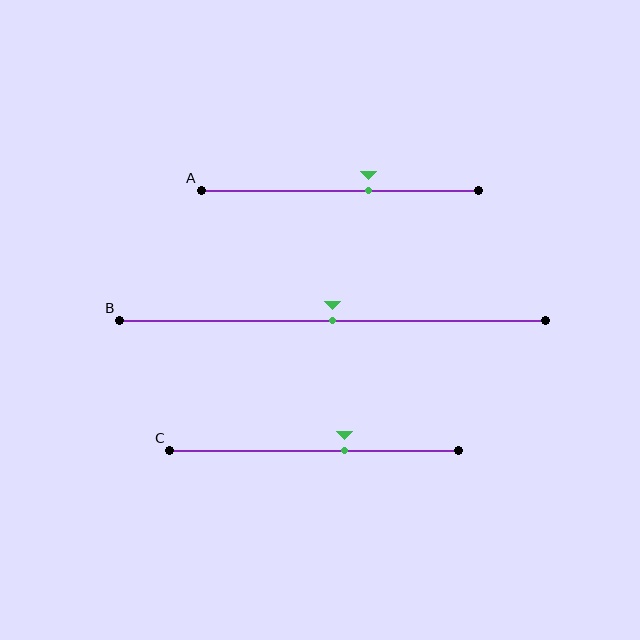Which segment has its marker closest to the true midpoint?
Segment B has its marker closest to the true midpoint.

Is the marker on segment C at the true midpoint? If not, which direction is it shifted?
No, the marker on segment C is shifted to the right by about 11% of the segment length.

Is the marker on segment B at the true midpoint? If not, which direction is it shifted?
Yes, the marker on segment B is at the true midpoint.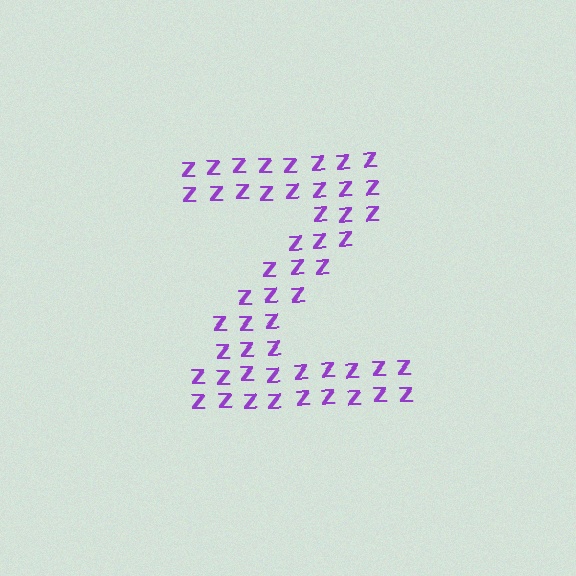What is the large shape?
The large shape is the letter Z.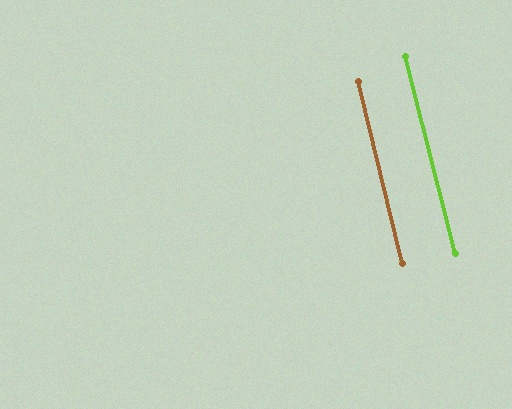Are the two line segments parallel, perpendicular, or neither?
Parallel — their directions differ by only 0.5°.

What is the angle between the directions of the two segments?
Approximately 1 degree.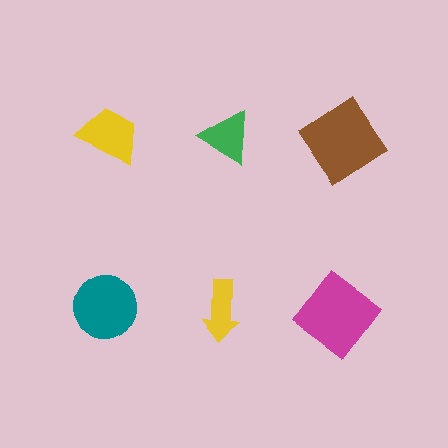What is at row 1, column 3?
A brown diamond.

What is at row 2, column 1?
A teal circle.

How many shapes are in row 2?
3 shapes.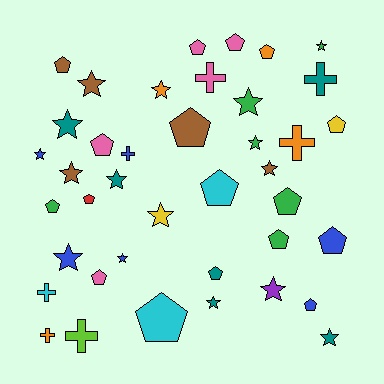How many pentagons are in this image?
There are 17 pentagons.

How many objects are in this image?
There are 40 objects.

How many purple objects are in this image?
There is 1 purple object.